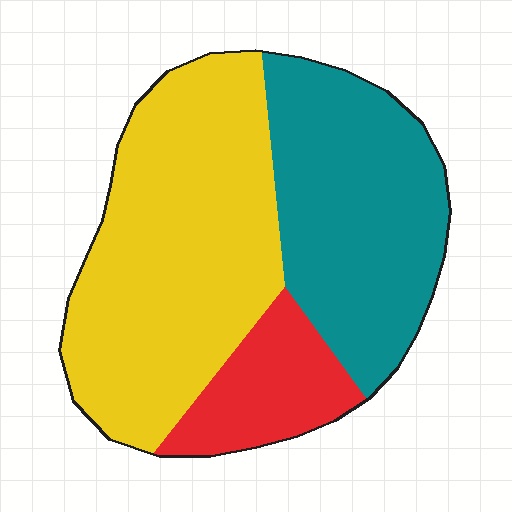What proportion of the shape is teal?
Teal covers 36% of the shape.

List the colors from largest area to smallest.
From largest to smallest: yellow, teal, red.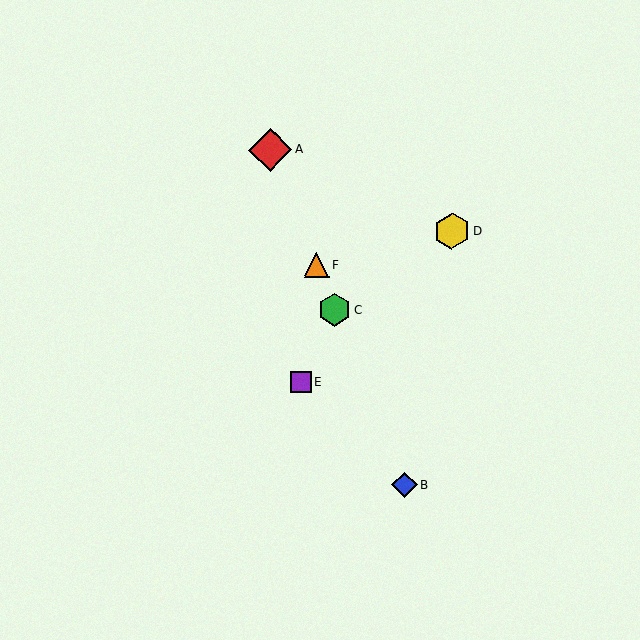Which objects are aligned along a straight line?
Objects A, B, C, F are aligned along a straight line.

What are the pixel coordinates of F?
Object F is at (316, 265).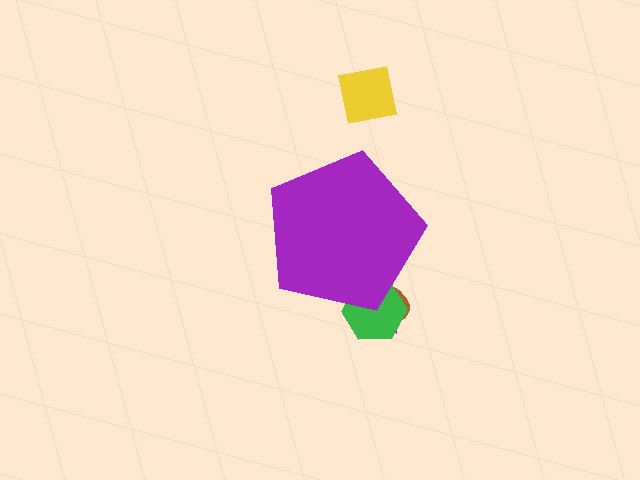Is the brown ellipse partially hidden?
Yes, the brown ellipse is partially hidden behind the purple pentagon.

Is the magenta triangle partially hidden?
Yes, the magenta triangle is partially hidden behind the purple pentagon.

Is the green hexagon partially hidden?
Yes, the green hexagon is partially hidden behind the purple pentagon.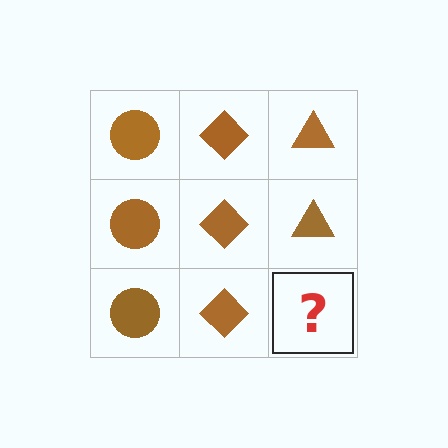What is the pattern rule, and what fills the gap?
The rule is that each column has a consistent shape. The gap should be filled with a brown triangle.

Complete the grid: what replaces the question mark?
The question mark should be replaced with a brown triangle.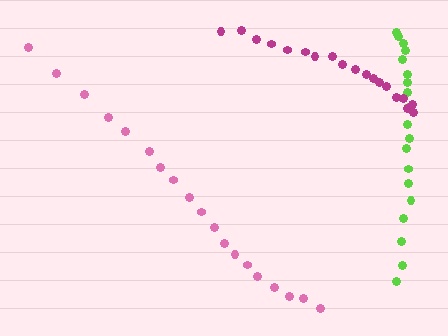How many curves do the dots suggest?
There are 3 distinct paths.